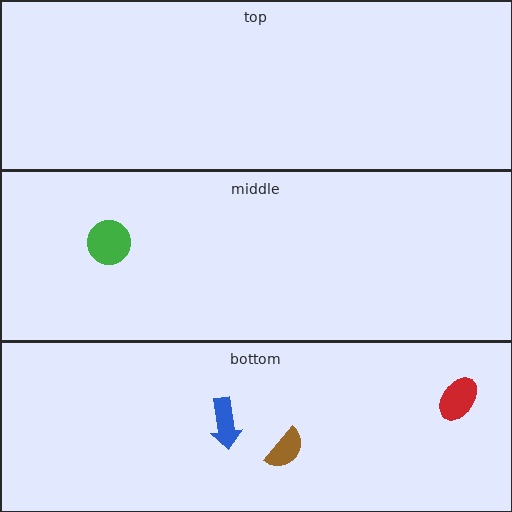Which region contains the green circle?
The middle region.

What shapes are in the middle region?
The green circle.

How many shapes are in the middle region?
1.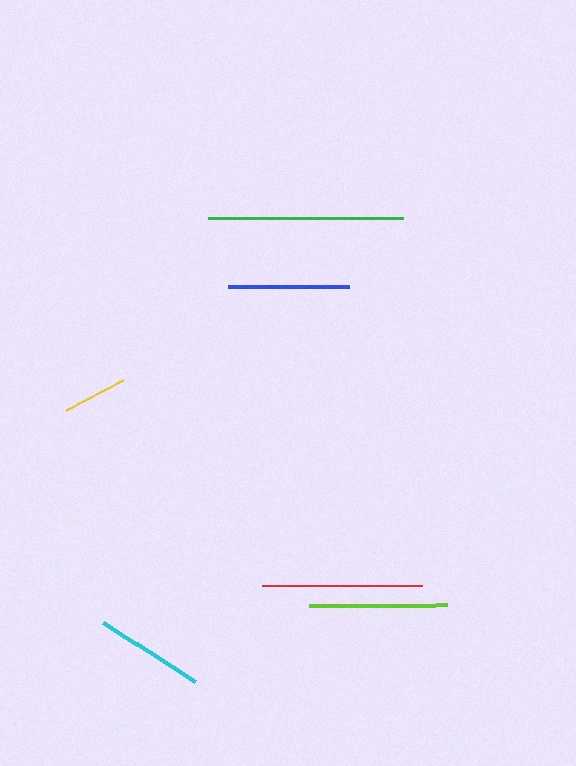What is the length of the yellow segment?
The yellow segment is approximately 64 pixels long.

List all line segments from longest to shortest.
From longest to shortest: green, red, lime, blue, cyan, yellow.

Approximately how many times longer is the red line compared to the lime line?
The red line is approximately 1.2 times the length of the lime line.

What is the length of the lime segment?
The lime segment is approximately 139 pixels long.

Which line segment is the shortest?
The yellow line is the shortest at approximately 64 pixels.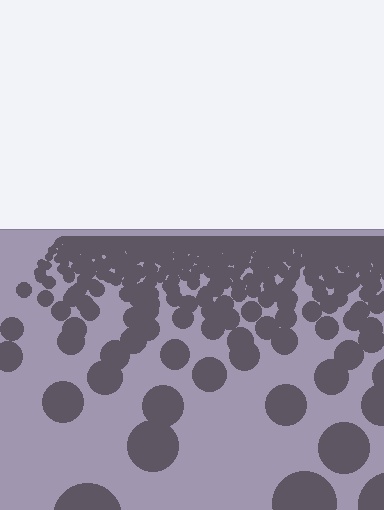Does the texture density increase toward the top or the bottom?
Density increases toward the top.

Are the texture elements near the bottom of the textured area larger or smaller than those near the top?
Larger. Near the bottom, elements are closer to the viewer and appear at a bigger on-screen size.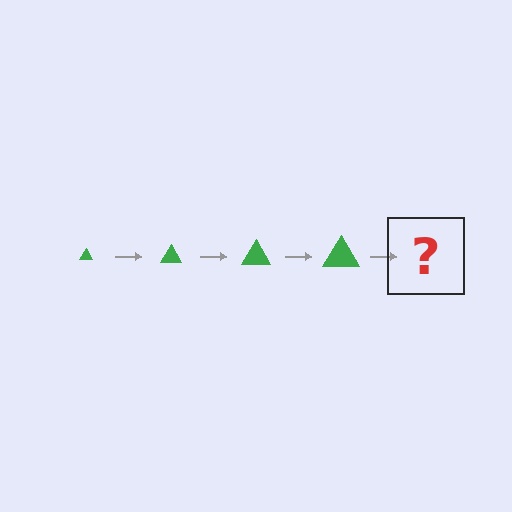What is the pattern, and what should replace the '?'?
The pattern is that the triangle gets progressively larger each step. The '?' should be a green triangle, larger than the previous one.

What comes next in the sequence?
The next element should be a green triangle, larger than the previous one.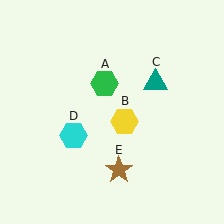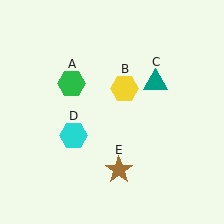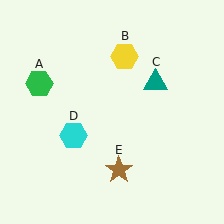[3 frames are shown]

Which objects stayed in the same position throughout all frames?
Teal triangle (object C) and cyan hexagon (object D) and brown star (object E) remained stationary.